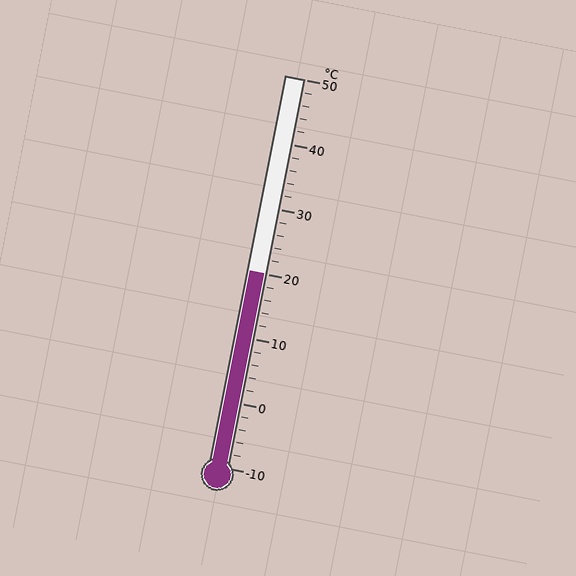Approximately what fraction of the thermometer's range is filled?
The thermometer is filled to approximately 50% of its range.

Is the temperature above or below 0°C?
The temperature is above 0°C.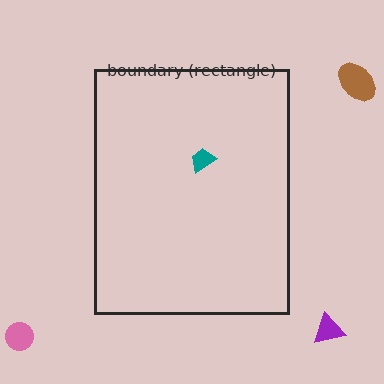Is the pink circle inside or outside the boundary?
Outside.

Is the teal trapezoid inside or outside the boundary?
Inside.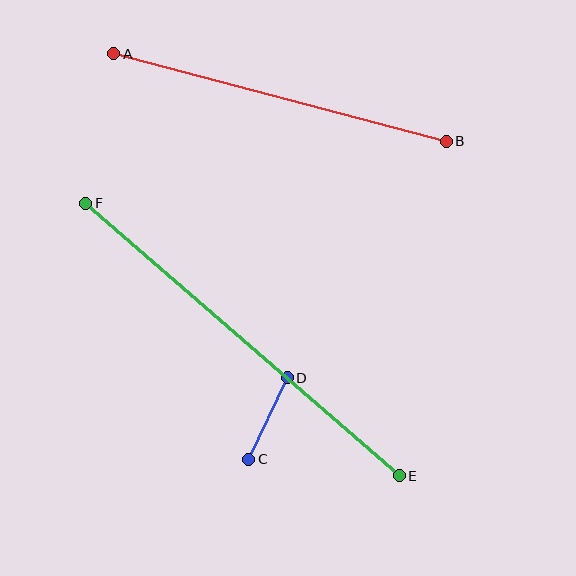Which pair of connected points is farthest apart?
Points E and F are farthest apart.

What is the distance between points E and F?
The distance is approximately 416 pixels.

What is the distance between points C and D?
The distance is approximately 90 pixels.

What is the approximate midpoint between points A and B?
The midpoint is at approximately (280, 98) pixels.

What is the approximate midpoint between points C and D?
The midpoint is at approximately (268, 419) pixels.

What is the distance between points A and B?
The distance is approximately 344 pixels.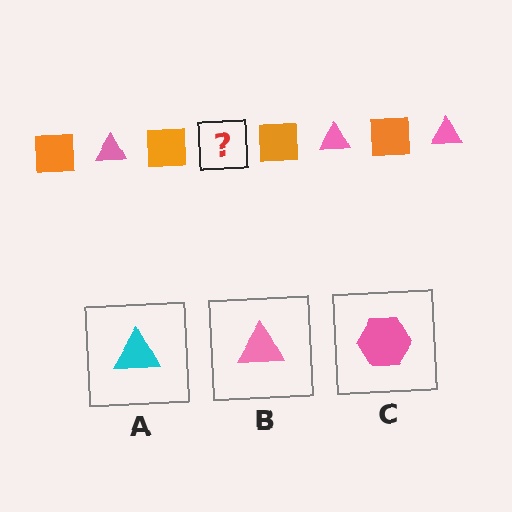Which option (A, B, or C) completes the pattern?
B.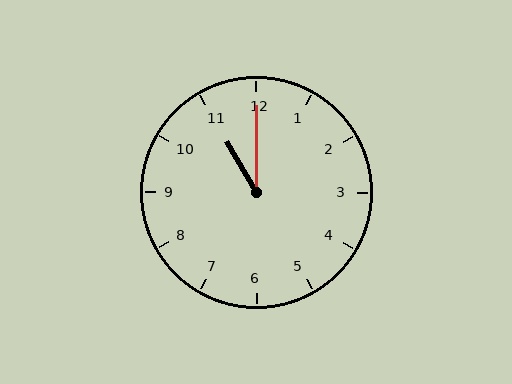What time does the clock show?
11:00.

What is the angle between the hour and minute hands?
Approximately 30 degrees.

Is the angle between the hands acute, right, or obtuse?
It is acute.